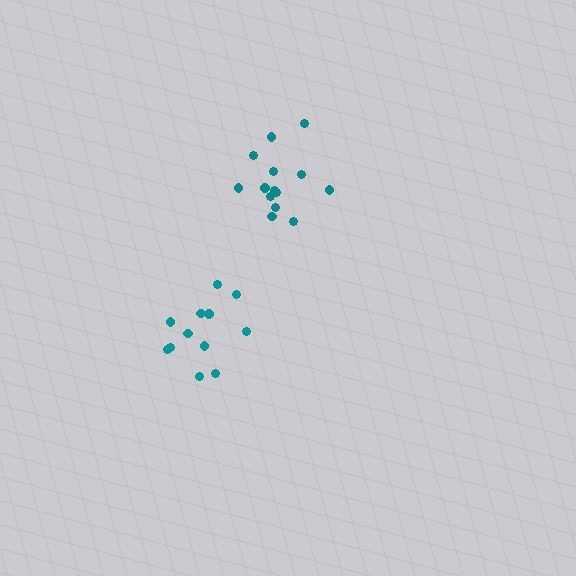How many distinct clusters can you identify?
There are 2 distinct clusters.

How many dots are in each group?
Group 1: 14 dots, Group 2: 12 dots (26 total).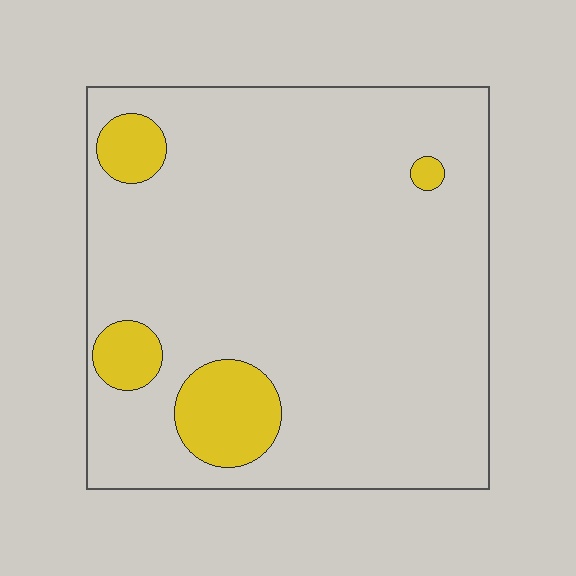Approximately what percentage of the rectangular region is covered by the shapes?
Approximately 10%.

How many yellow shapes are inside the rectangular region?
4.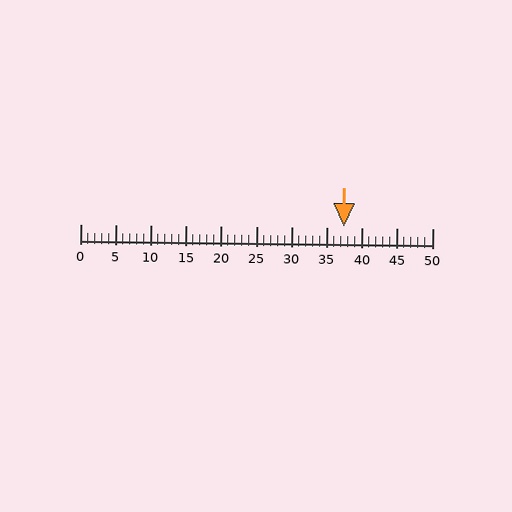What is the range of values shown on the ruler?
The ruler shows values from 0 to 50.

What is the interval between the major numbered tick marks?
The major tick marks are spaced 5 units apart.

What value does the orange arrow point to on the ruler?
The orange arrow points to approximately 37.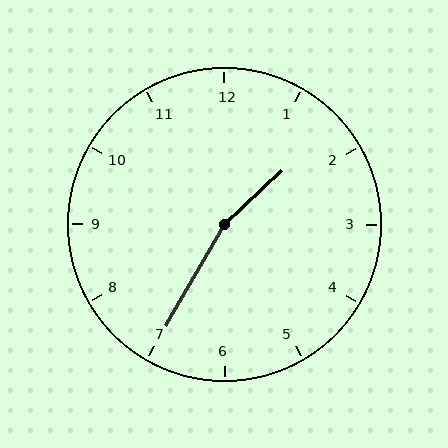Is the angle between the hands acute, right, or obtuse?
It is obtuse.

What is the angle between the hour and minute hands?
Approximately 162 degrees.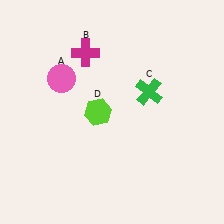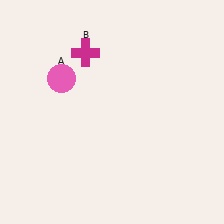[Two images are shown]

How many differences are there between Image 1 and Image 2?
There are 2 differences between the two images.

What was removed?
The lime hexagon (D), the green cross (C) were removed in Image 2.